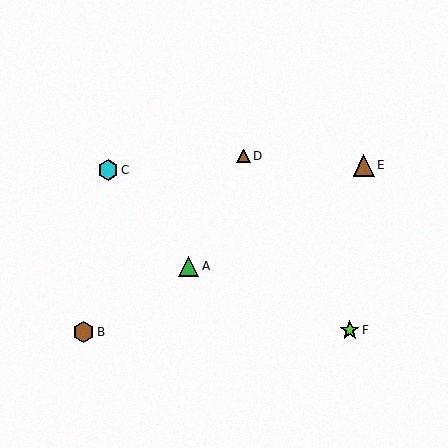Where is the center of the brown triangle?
The center of the brown triangle is at (244, 156).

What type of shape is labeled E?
Shape E is a brown triangle.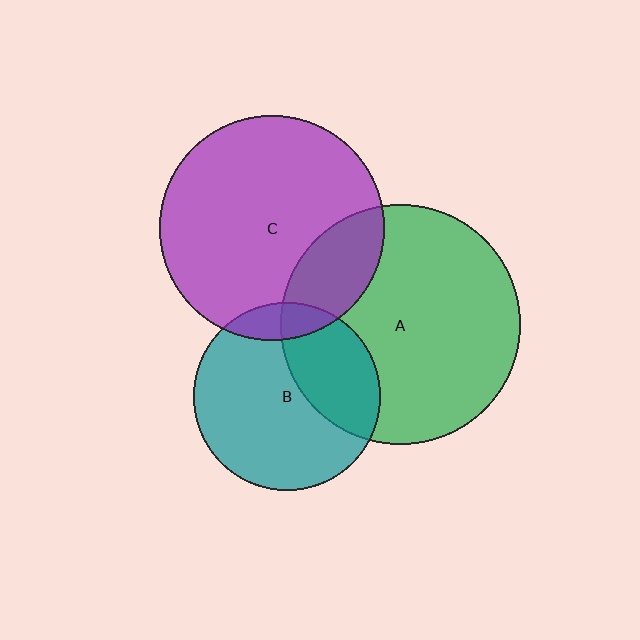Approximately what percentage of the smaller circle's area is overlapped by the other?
Approximately 35%.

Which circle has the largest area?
Circle A (green).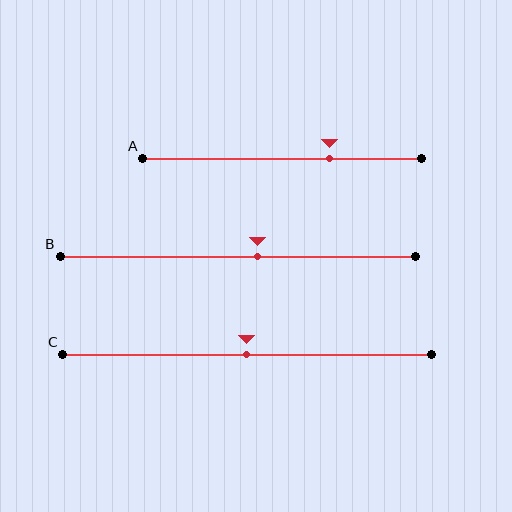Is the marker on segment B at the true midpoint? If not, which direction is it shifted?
No, the marker on segment B is shifted to the right by about 6% of the segment length.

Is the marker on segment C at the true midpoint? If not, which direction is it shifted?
Yes, the marker on segment C is at the true midpoint.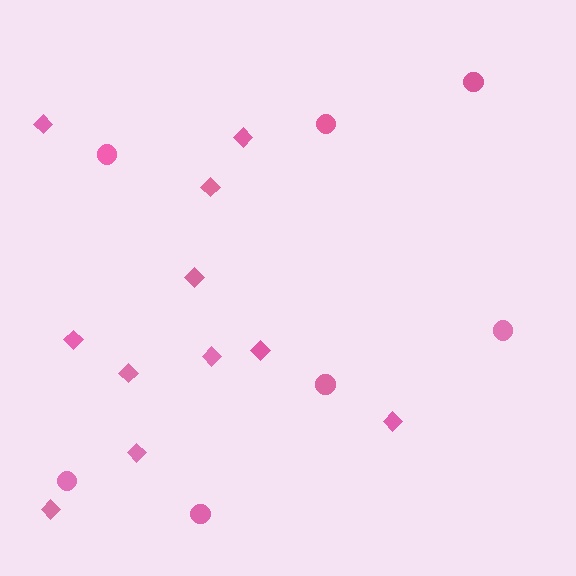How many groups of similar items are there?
There are 2 groups: one group of diamonds (11) and one group of circles (7).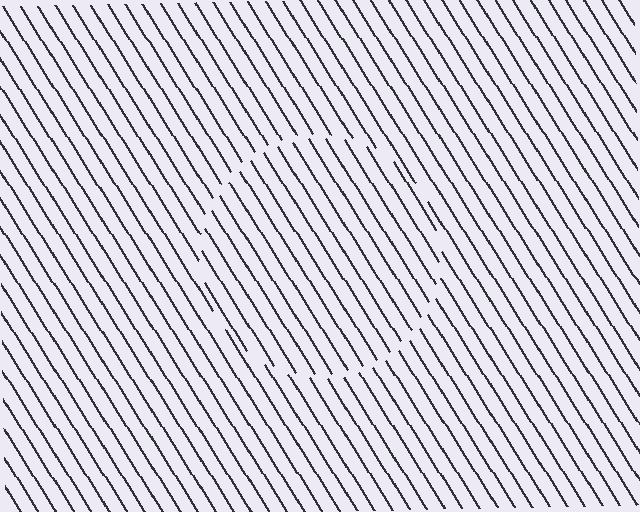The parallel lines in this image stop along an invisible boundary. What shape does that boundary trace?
An illusory circle. The interior of the shape contains the same grating, shifted by half a period — the contour is defined by the phase discontinuity where line-ends from the inner and outer gratings abut.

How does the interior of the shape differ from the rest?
The interior of the shape contains the same grating, shifted by half a period — the contour is defined by the phase discontinuity where line-ends from the inner and outer gratings abut.